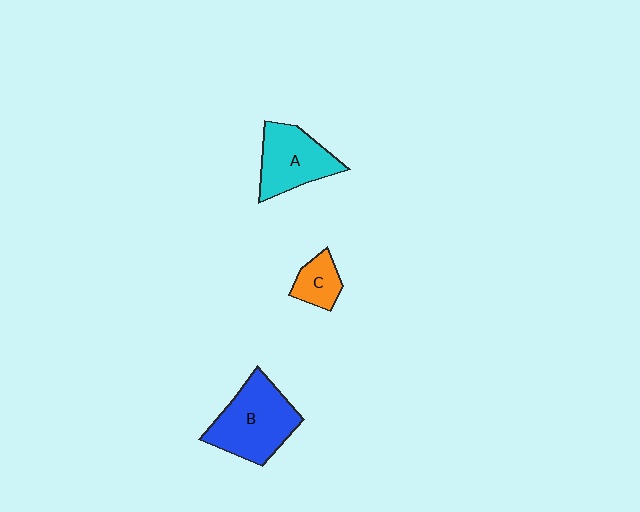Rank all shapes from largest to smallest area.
From largest to smallest: B (blue), A (cyan), C (orange).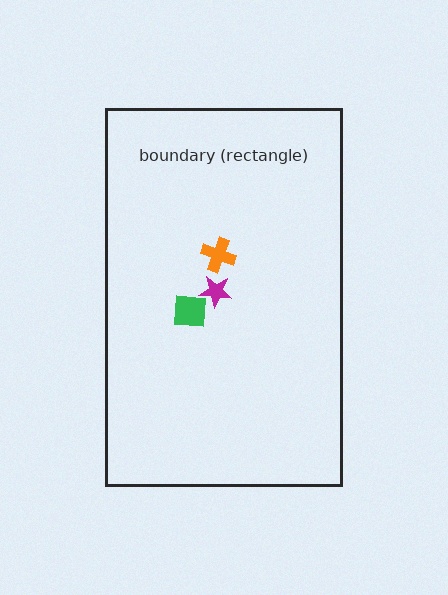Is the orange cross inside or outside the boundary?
Inside.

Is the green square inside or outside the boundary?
Inside.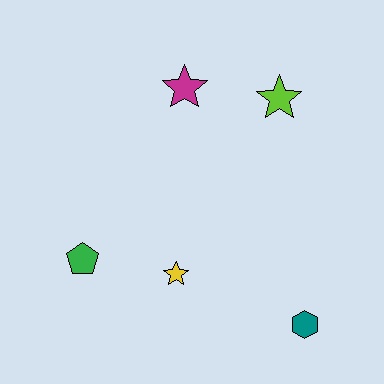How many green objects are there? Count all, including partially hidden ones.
There is 1 green object.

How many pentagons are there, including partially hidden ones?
There is 1 pentagon.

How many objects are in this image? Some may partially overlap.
There are 5 objects.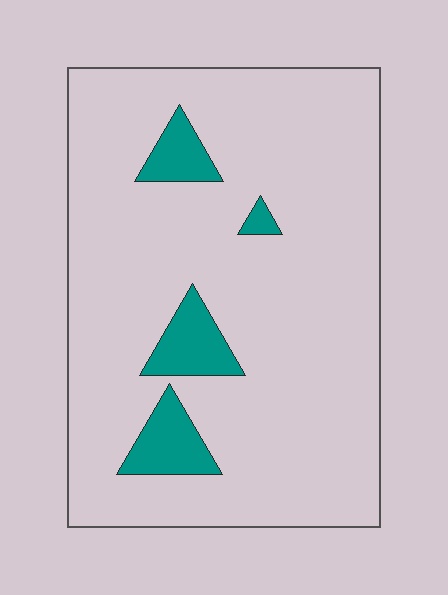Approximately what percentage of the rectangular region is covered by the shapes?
Approximately 10%.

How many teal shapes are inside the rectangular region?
4.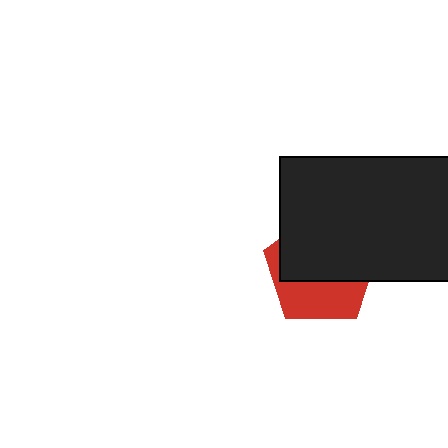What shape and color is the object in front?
The object in front is a black rectangle.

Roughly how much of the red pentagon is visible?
A small part of it is visible (roughly 41%).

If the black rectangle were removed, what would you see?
You would see the complete red pentagon.